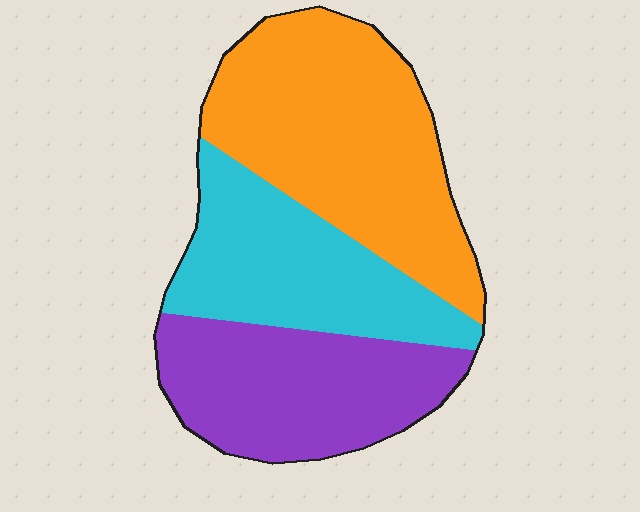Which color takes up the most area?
Orange, at roughly 40%.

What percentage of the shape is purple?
Purple takes up about one third (1/3) of the shape.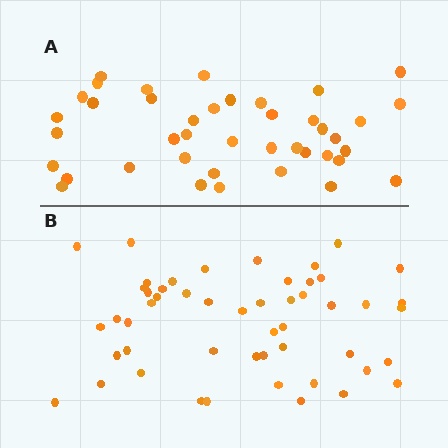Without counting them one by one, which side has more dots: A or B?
Region B (the bottom region) has more dots.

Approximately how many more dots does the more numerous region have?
Region B has roughly 10 or so more dots than region A.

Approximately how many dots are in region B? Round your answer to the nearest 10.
About 50 dots. (The exact count is 51, which rounds to 50.)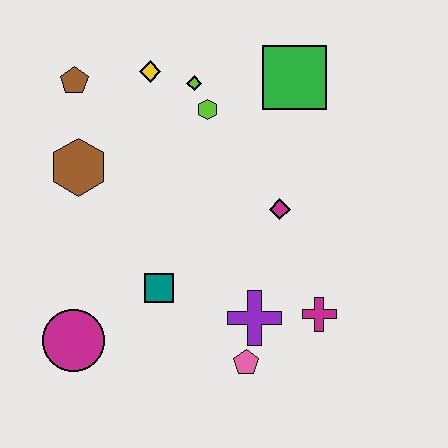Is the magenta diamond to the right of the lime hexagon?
Yes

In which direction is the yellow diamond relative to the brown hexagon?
The yellow diamond is above the brown hexagon.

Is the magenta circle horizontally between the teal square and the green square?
No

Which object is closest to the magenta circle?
The teal square is closest to the magenta circle.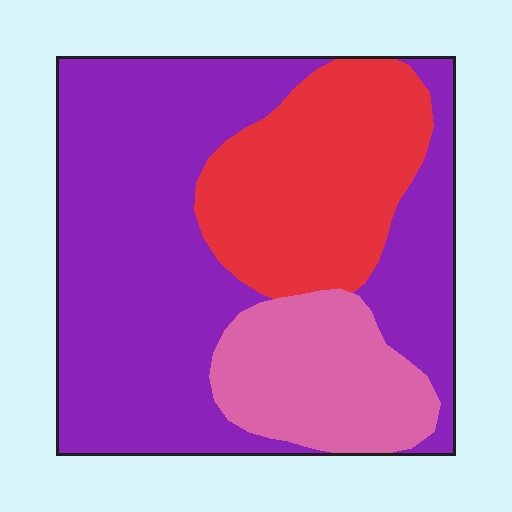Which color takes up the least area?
Pink, at roughly 15%.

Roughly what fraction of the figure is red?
Red takes up about one quarter (1/4) of the figure.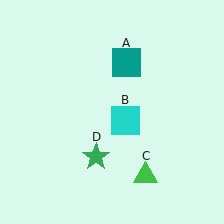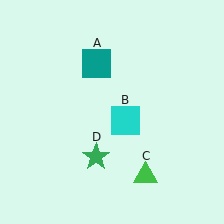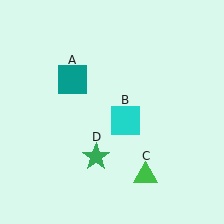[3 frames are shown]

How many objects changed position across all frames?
1 object changed position: teal square (object A).